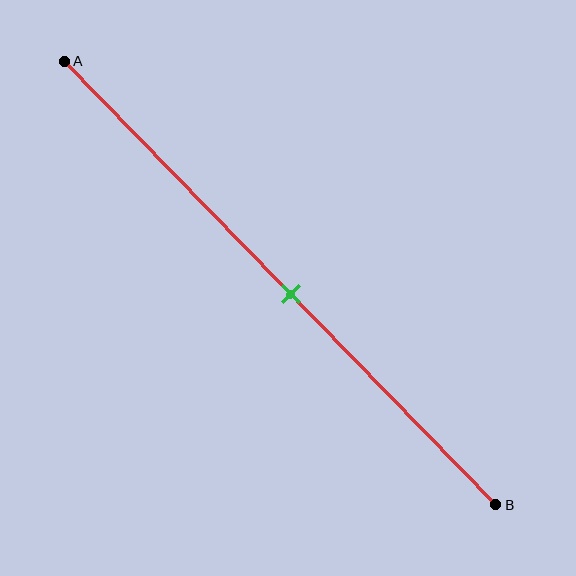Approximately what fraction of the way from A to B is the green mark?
The green mark is approximately 50% of the way from A to B.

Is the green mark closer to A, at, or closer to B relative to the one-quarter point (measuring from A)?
The green mark is closer to point B than the one-quarter point of segment AB.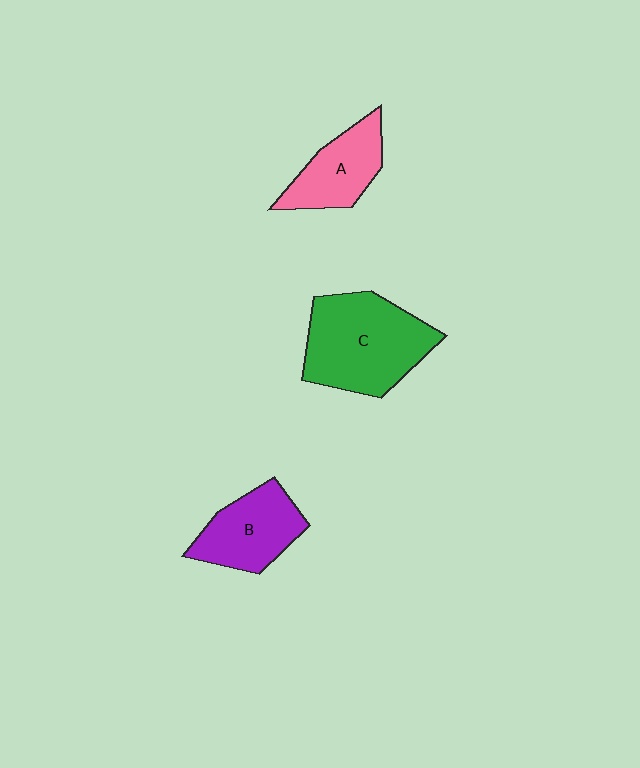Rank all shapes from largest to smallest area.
From largest to smallest: C (green), B (purple), A (pink).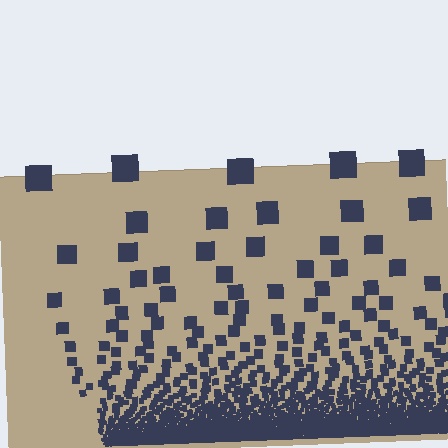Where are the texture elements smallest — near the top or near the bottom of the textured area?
Near the bottom.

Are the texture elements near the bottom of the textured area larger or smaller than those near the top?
Smaller. The gradient is inverted — elements near the bottom are smaller and denser.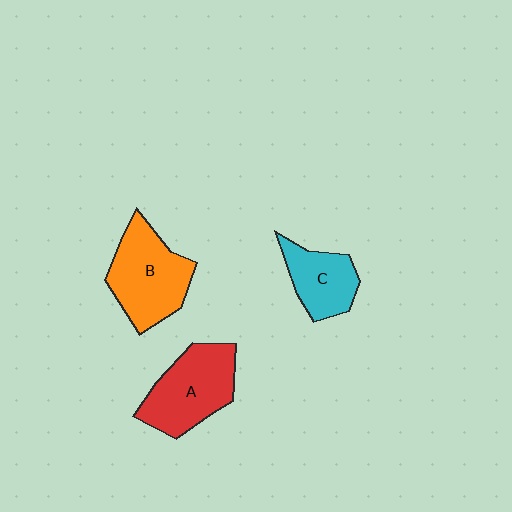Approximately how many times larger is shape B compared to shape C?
Approximately 1.5 times.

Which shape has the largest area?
Shape B (orange).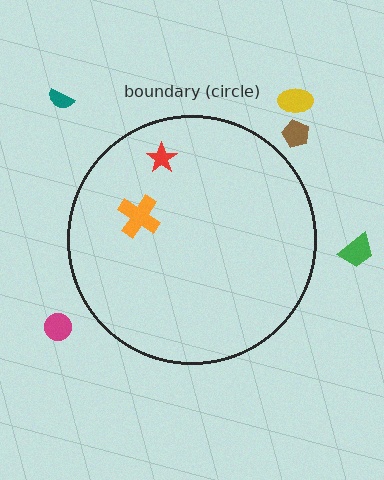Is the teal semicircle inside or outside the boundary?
Outside.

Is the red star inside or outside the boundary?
Inside.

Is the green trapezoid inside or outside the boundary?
Outside.